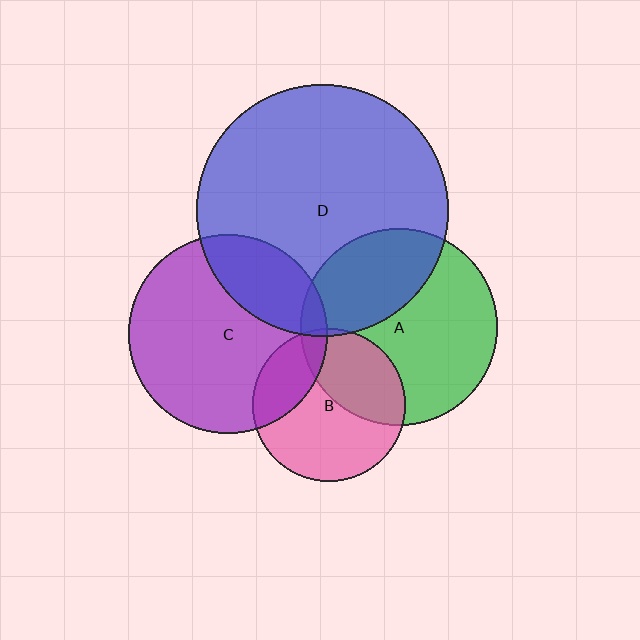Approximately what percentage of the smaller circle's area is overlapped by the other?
Approximately 25%.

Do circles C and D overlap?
Yes.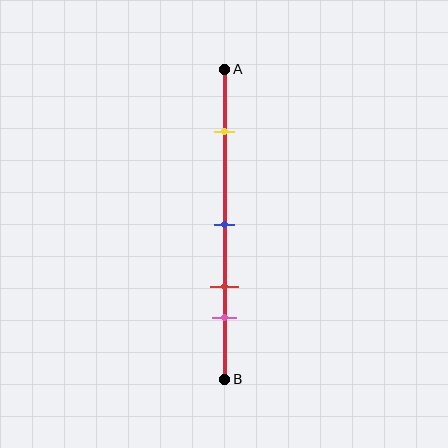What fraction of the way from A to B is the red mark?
The red mark is approximately 70% (0.7) of the way from A to B.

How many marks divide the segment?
There are 4 marks dividing the segment.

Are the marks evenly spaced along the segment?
No, the marks are not evenly spaced.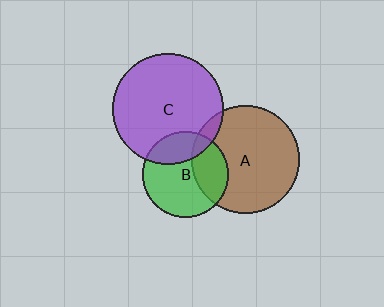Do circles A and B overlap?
Yes.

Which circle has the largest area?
Circle C (purple).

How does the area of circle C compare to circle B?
Approximately 1.7 times.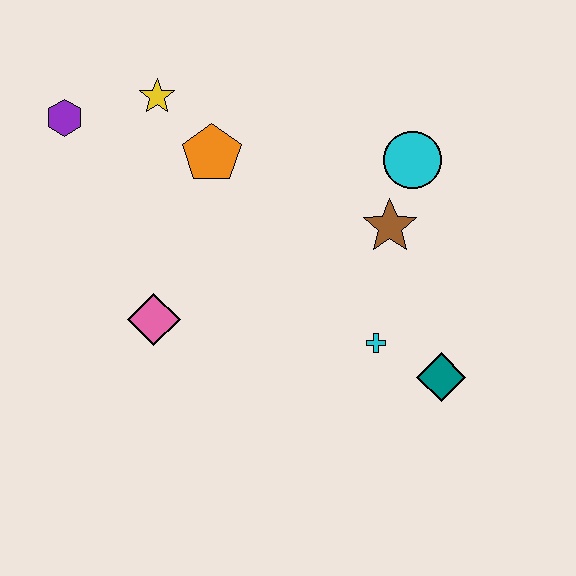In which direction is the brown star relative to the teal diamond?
The brown star is above the teal diamond.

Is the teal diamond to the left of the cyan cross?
No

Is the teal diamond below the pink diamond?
Yes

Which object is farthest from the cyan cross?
The purple hexagon is farthest from the cyan cross.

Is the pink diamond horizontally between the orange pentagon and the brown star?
No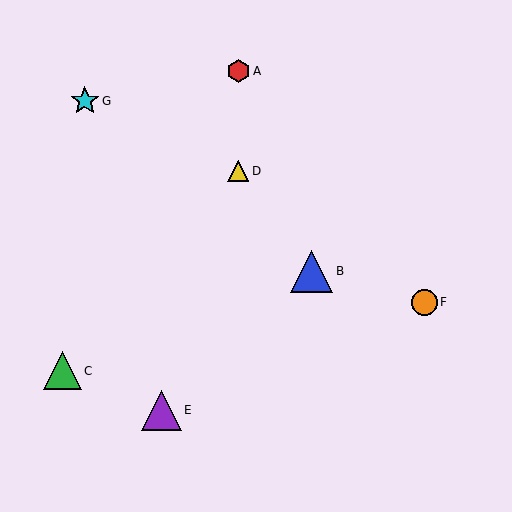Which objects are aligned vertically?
Objects A, D are aligned vertically.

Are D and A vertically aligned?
Yes, both are at x≈238.